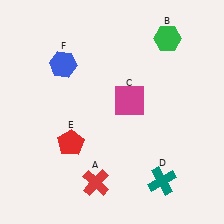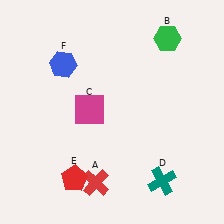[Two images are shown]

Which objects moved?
The objects that moved are: the magenta square (C), the red pentagon (E).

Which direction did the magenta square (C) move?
The magenta square (C) moved left.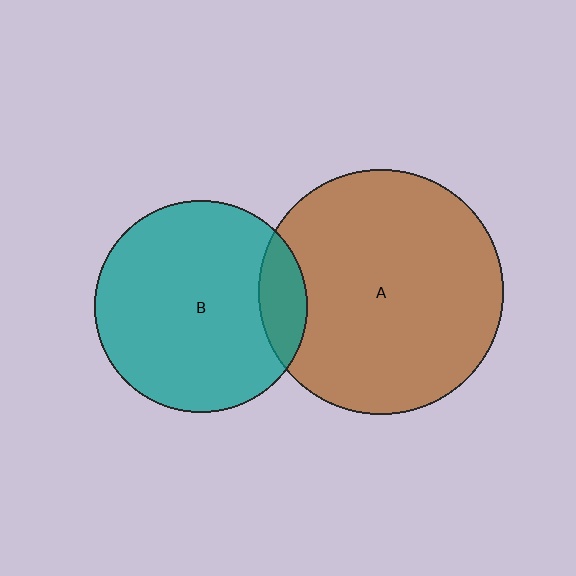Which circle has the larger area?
Circle A (brown).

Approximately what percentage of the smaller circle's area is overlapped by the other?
Approximately 15%.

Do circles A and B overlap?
Yes.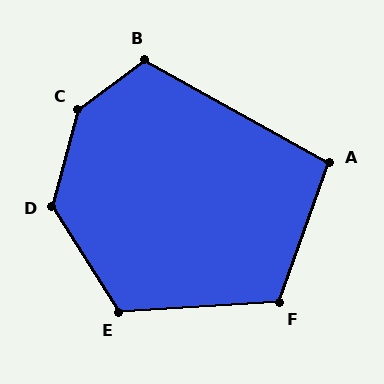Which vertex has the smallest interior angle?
A, at approximately 99 degrees.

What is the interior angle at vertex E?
Approximately 119 degrees (obtuse).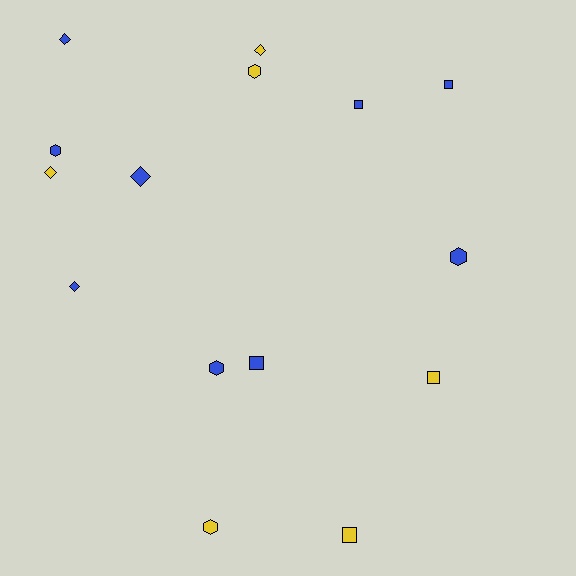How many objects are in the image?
There are 15 objects.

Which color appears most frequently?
Blue, with 9 objects.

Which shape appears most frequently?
Square, with 5 objects.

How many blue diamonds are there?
There are 3 blue diamonds.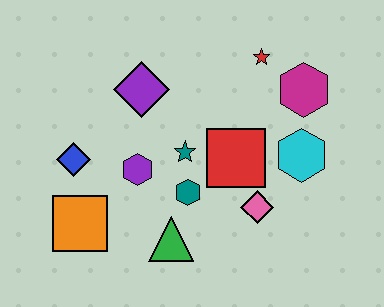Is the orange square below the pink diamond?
Yes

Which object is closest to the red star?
The magenta hexagon is closest to the red star.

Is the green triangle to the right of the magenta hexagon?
No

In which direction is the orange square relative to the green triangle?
The orange square is to the left of the green triangle.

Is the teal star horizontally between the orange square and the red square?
Yes